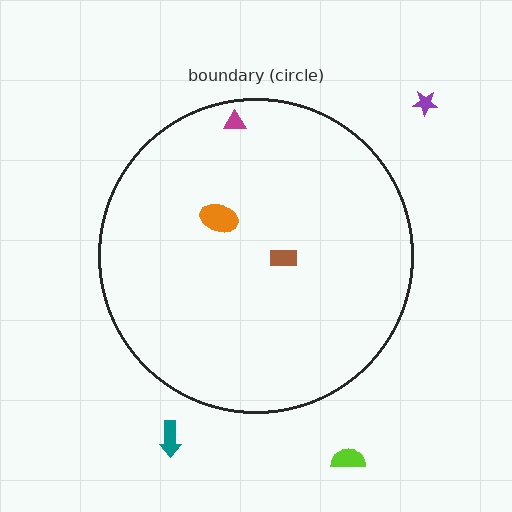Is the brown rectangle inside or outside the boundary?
Inside.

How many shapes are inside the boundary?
3 inside, 3 outside.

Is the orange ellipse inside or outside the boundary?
Inside.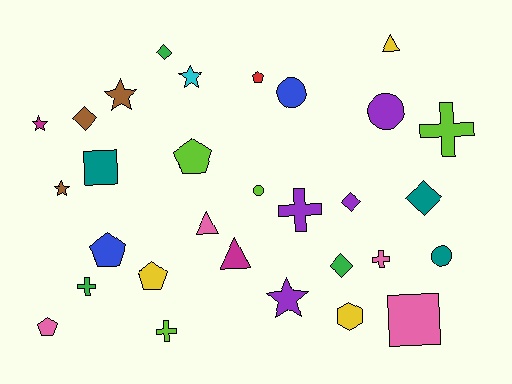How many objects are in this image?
There are 30 objects.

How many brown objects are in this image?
There are 3 brown objects.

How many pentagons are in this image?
There are 5 pentagons.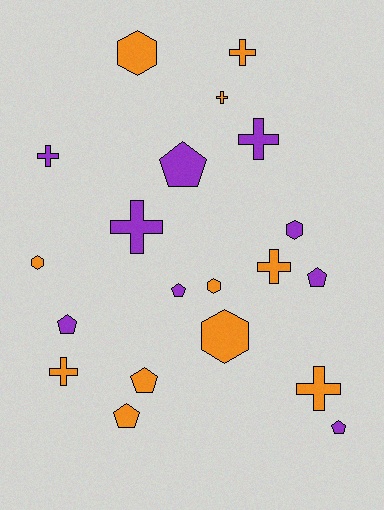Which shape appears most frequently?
Cross, with 8 objects.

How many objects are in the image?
There are 20 objects.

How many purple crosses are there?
There are 3 purple crosses.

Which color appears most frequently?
Orange, with 11 objects.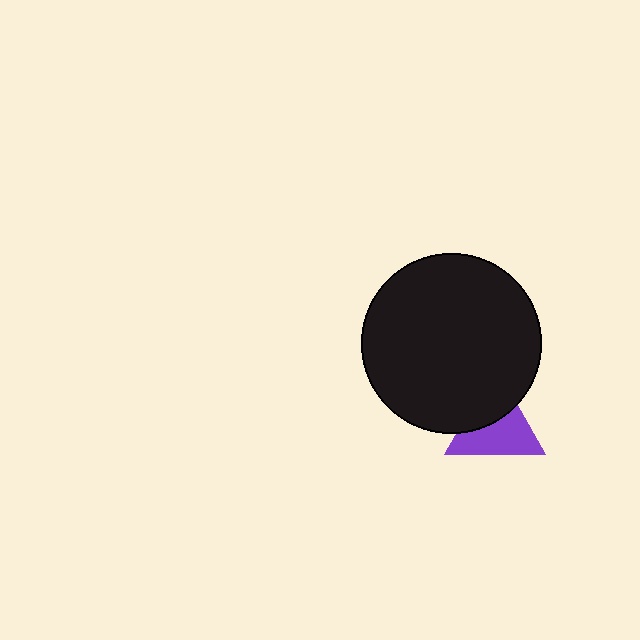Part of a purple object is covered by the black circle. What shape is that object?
It is a triangle.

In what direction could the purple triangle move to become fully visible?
The purple triangle could move down. That would shift it out from behind the black circle entirely.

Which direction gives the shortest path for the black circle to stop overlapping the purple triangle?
Moving up gives the shortest separation.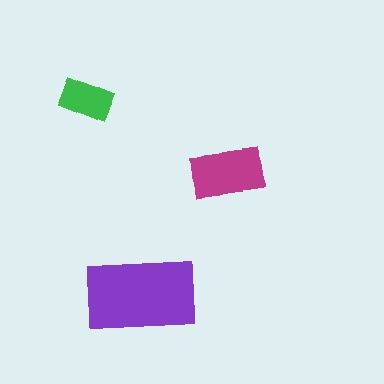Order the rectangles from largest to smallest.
the purple one, the magenta one, the green one.